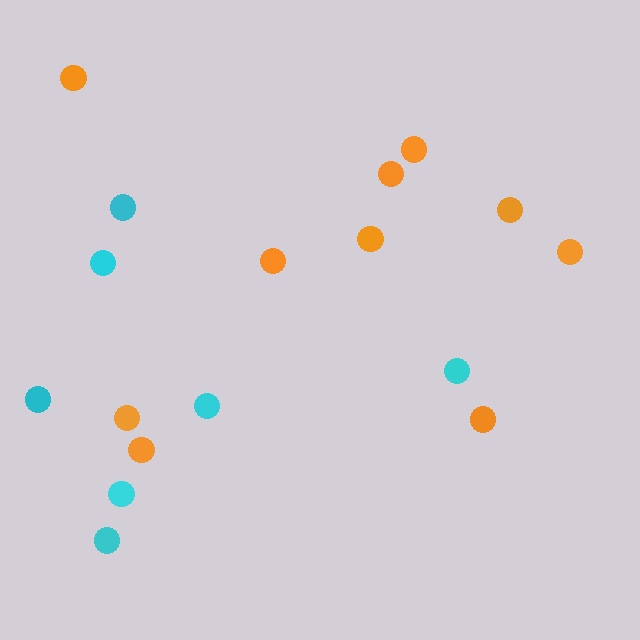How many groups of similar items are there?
There are 2 groups: one group of orange circles (10) and one group of cyan circles (7).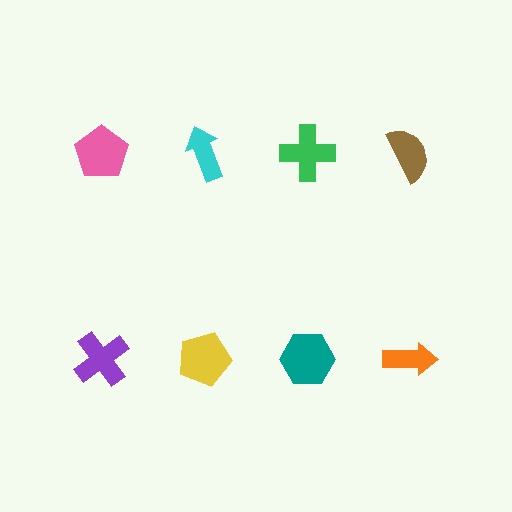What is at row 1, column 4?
A brown semicircle.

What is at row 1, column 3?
A green cross.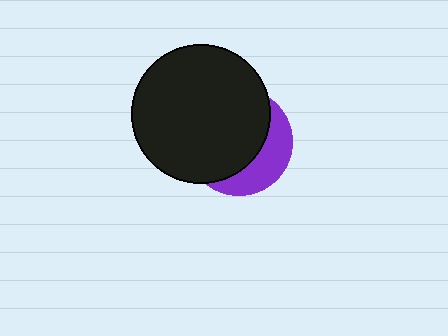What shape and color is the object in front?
The object in front is a black circle.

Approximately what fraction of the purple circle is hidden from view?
Roughly 68% of the purple circle is hidden behind the black circle.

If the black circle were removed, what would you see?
You would see the complete purple circle.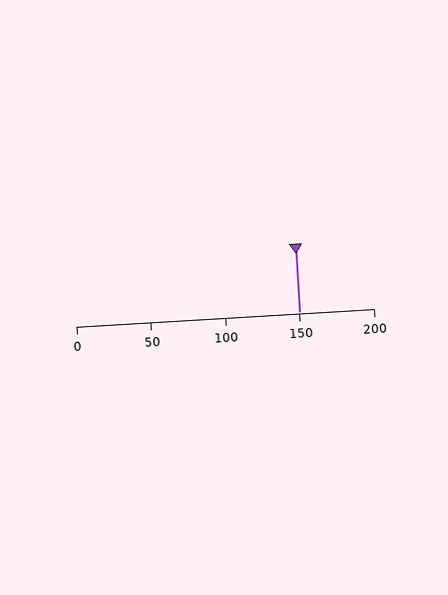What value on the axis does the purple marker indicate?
The marker indicates approximately 150.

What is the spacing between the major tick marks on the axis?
The major ticks are spaced 50 apart.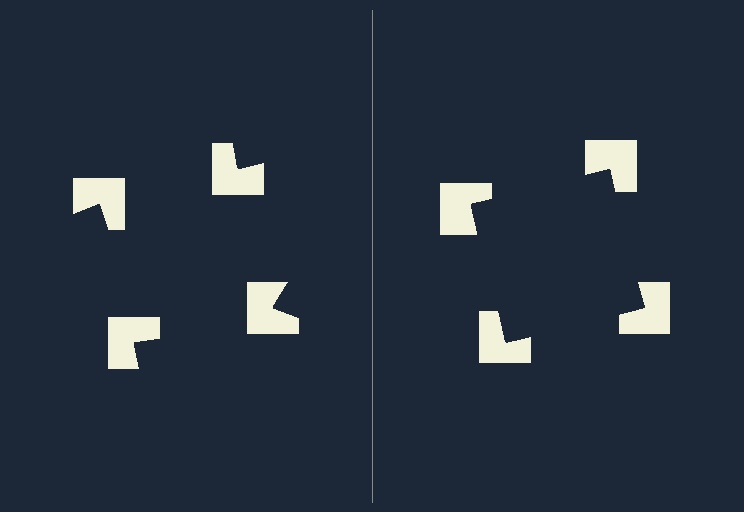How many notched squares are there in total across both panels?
8 — 4 on each side.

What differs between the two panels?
The notched squares are positioned identically on both sides; only the wedge orientations differ. On the right they align to a square; on the left they are misaligned.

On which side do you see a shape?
An illusory square appears on the right side. On the left side the wedge cuts are rotated, so no coherent shape forms.